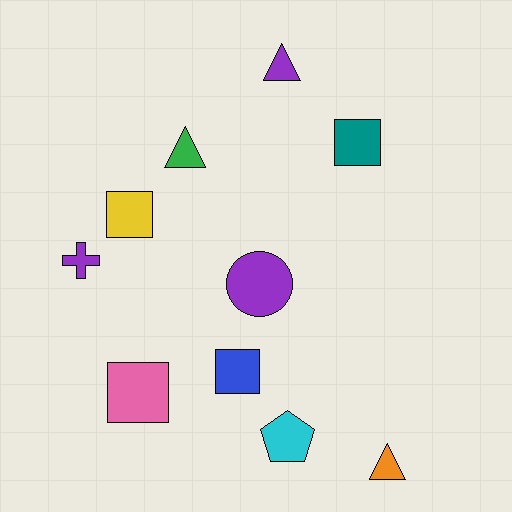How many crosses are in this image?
There is 1 cross.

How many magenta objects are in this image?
There are no magenta objects.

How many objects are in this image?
There are 10 objects.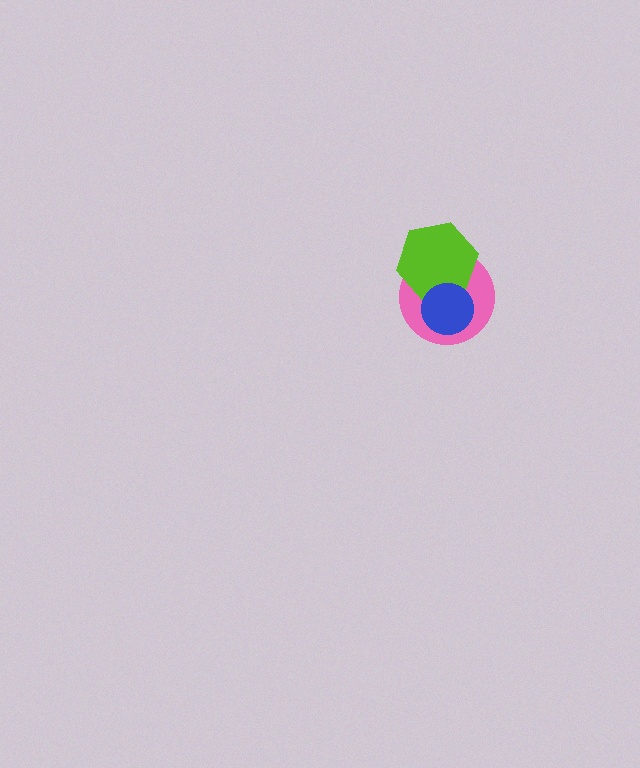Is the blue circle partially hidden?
No, no other shape covers it.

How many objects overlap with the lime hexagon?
2 objects overlap with the lime hexagon.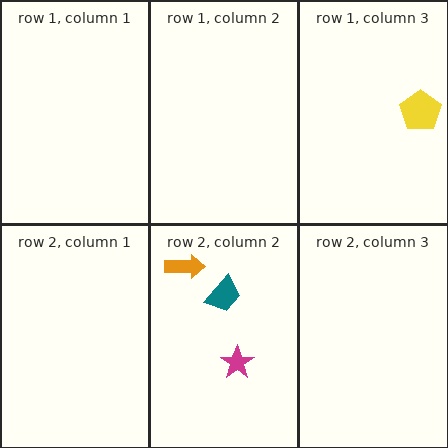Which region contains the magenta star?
The row 2, column 2 region.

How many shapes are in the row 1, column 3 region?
1.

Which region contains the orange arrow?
The row 2, column 2 region.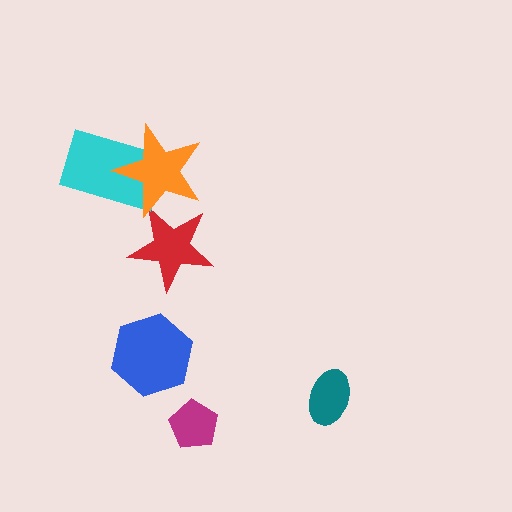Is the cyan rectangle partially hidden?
Yes, it is partially covered by another shape.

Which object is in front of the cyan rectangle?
The orange star is in front of the cyan rectangle.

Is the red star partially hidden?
Yes, it is partially covered by another shape.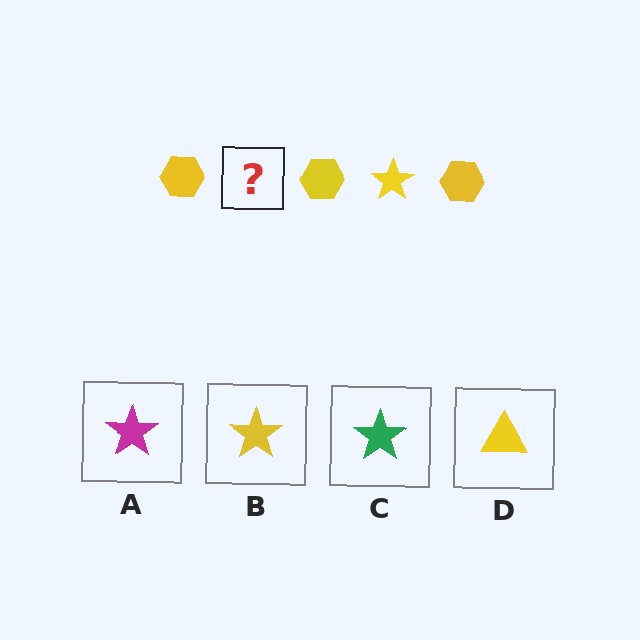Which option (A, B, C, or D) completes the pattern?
B.